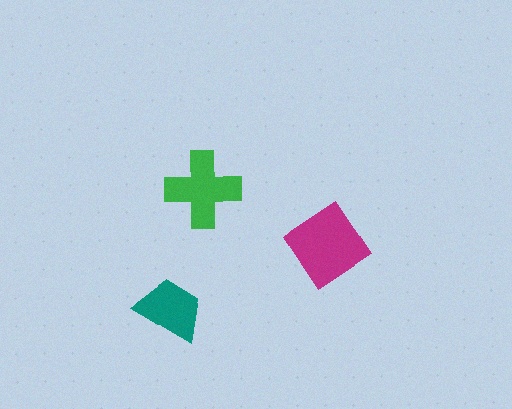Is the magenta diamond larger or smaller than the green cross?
Larger.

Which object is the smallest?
The teal trapezoid.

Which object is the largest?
The magenta diamond.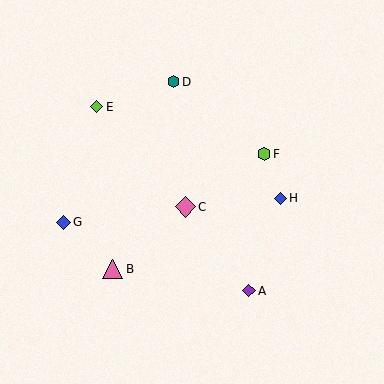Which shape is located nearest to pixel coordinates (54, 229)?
The blue diamond (labeled G) at (63, 223) is nearest to that location.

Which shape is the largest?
The pink diamond (labeled C) is the largest.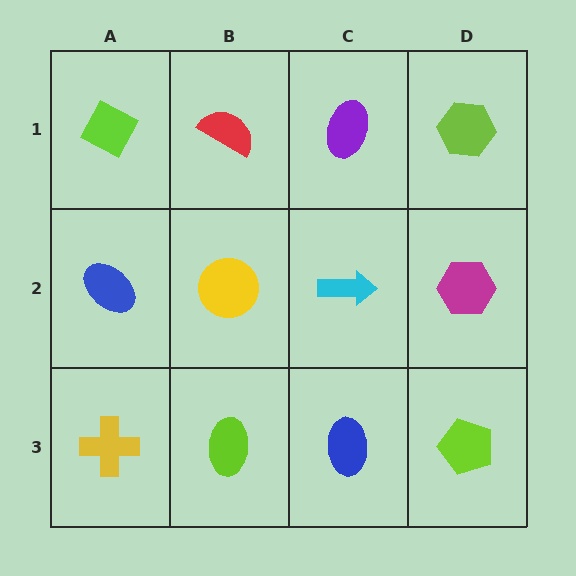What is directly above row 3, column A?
A blue ellipse.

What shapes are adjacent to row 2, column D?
A lime hexagon (row 1, column D), a lime pentagon (row 3, column D), a cyan arrow (row 2, column C).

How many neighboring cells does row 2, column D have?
3.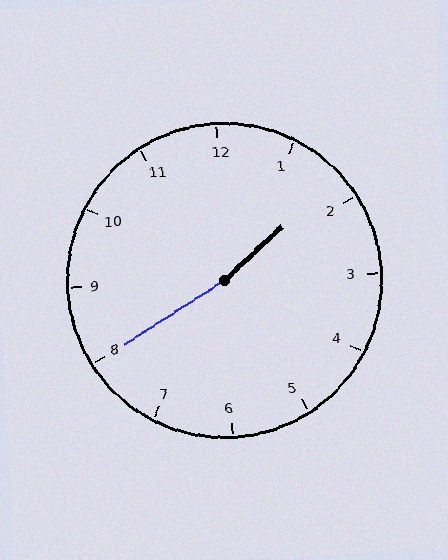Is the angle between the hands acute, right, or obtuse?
It is obtuse.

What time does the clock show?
1:40.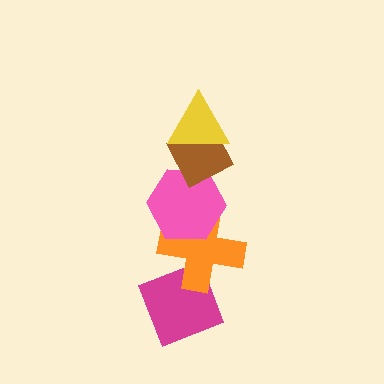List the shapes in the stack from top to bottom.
From top to bottom: the yellow triangle, the brown diamond, the pink hexagon, the orange cross, the magenta diamond.